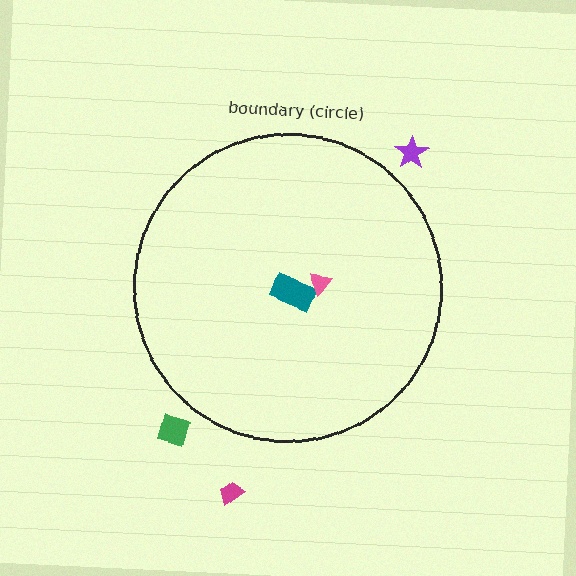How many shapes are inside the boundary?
2 inside, 3 outside.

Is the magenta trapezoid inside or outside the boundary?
Outside.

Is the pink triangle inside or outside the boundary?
Inside.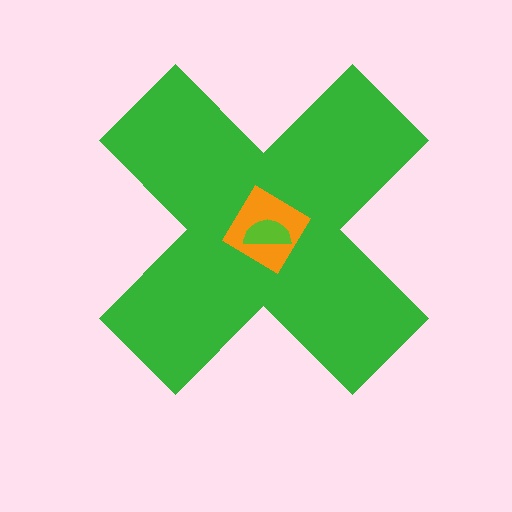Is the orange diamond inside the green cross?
Yes.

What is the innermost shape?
The lime semicircle.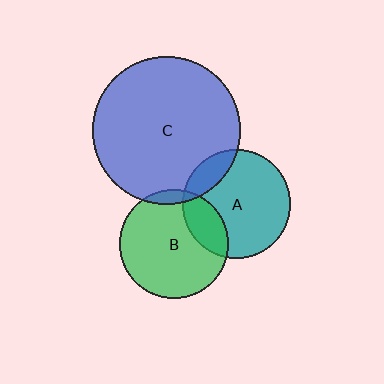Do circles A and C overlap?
Yes.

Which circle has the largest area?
Circle C (blue).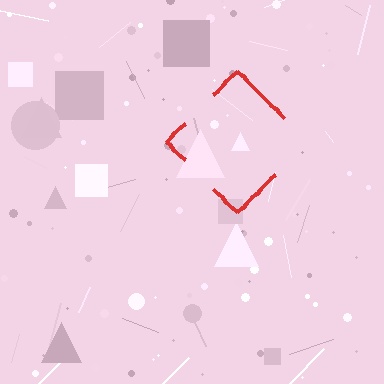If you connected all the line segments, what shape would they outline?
They would outline a diamond.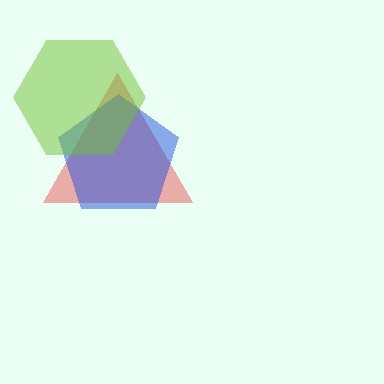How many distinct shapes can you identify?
There are 3 distinct shapes: a red triangle, a blue pentagon, a lime hexagon.